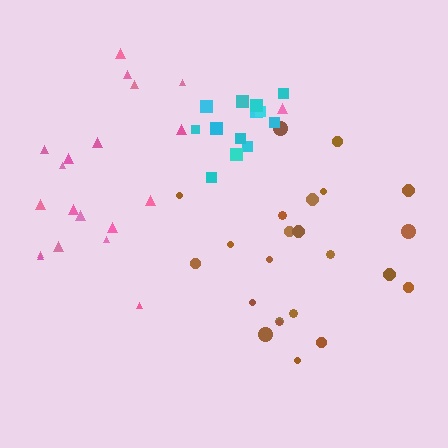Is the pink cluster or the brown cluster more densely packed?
Brown.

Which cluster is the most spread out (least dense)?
Pink.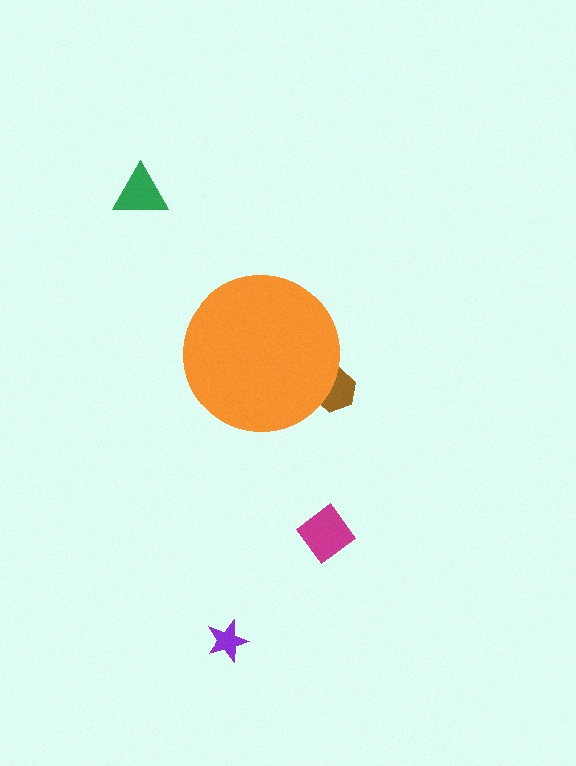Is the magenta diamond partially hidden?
No, the magenta diamond is fully visible.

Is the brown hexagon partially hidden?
Yes, the brown hexagon is partially hidden behind the orange circle.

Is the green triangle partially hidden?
No, the green triangle is fully visible.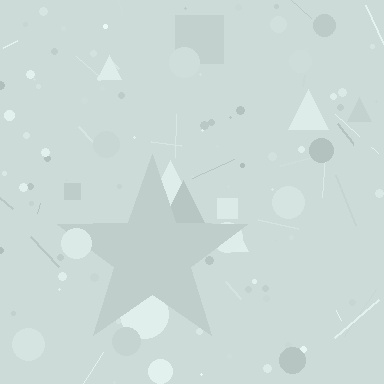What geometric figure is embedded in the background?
A star is embedded in the background.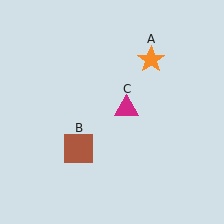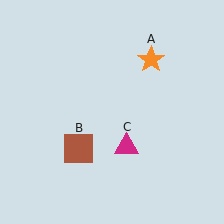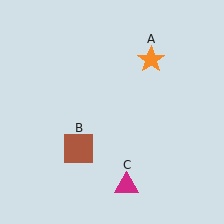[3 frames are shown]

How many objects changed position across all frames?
1 object changed position: magenta triangle (object C).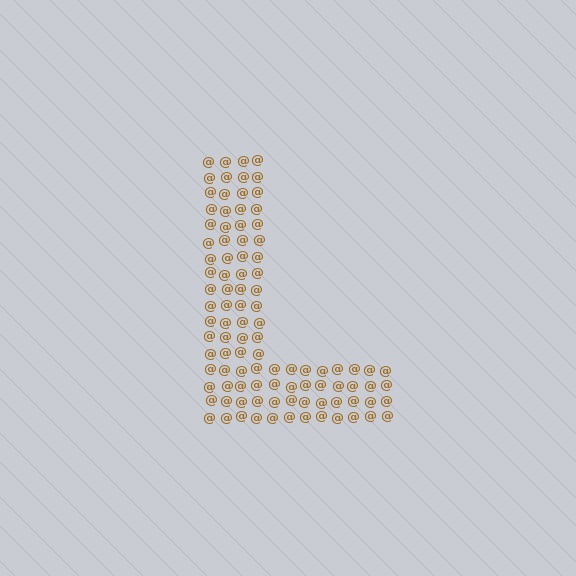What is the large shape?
The large shape is the letter L.